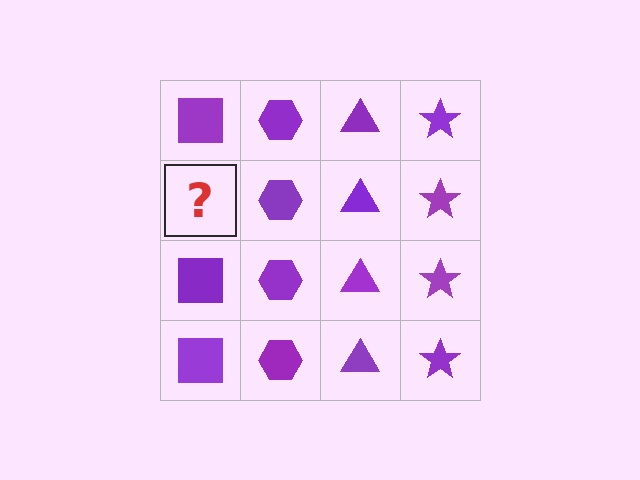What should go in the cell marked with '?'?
The missing cell should contain a purple square.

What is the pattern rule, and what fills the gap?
The rule is that each column has a consistent shape. The gap should be filled with a purple square.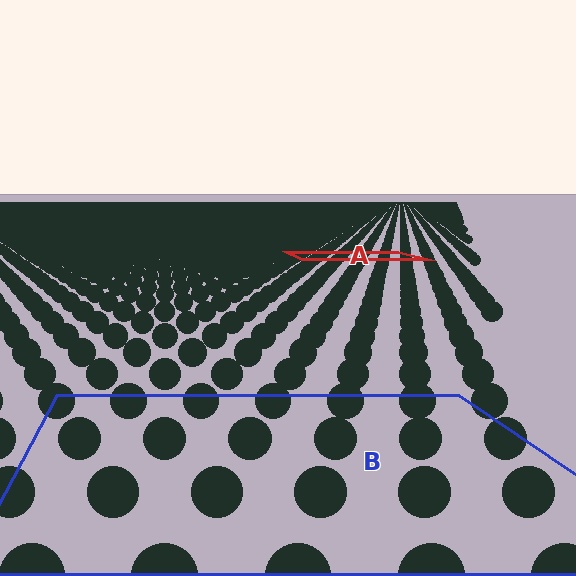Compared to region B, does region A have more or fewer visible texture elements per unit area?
Region A has more texture elements per unit area — they are packed more densely because it is farther away.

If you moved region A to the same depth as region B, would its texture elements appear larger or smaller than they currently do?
They would appear larger. At a closer depth, the same texture elements are projected at a bigger on-screen size.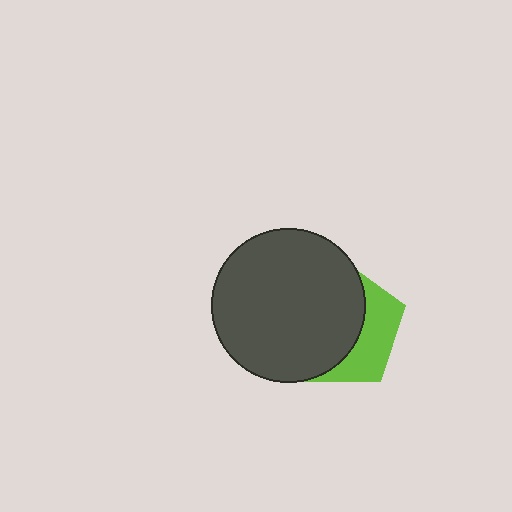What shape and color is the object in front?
The object in front is a dark gray circle.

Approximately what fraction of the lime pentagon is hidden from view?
Roughly 65% of the lime pentagon is hidden behind the dark gray circle.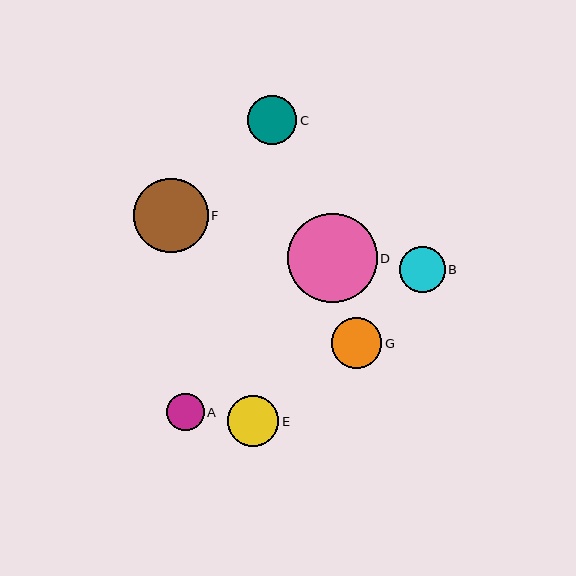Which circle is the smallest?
Circle A is the smallest with a size of approximately 37 pixels.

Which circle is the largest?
Circle D is the largest with a size of approximately 90 pixels.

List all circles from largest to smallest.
From largest to smallest: D, F, E, G, C, B, A.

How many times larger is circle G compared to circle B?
Circle G is approximately 1.1 times the size of circle B.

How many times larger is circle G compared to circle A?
Circle G is approximately 1.4 times the size of circle A.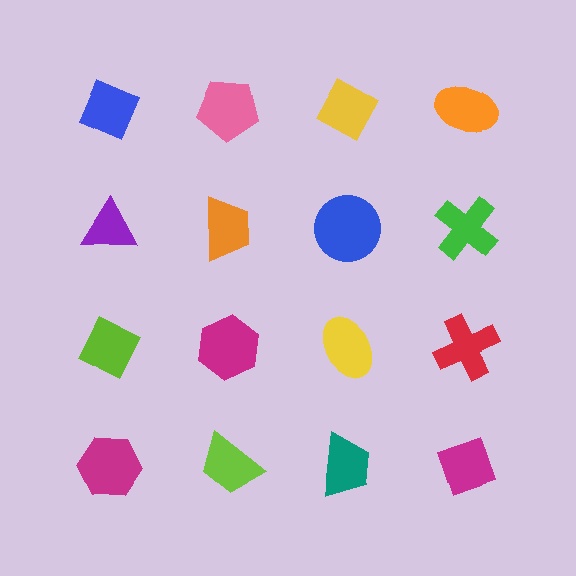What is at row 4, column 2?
A lime trapezoid.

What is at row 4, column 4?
A magenta diamond.